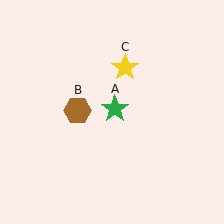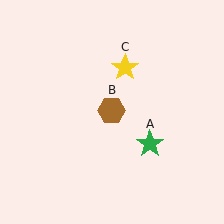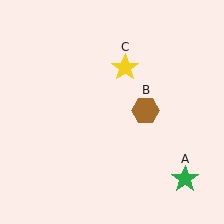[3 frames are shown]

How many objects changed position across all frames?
2 objects changed position: green star (object A), brown hexagon (object B).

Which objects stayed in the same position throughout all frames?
Yellow star (object C) remained stationary.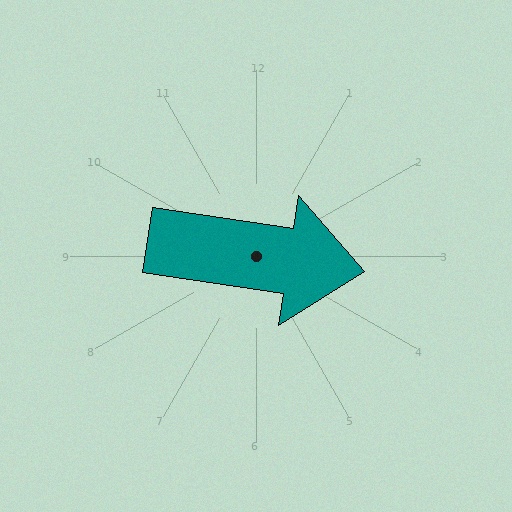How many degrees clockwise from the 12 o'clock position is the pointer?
Approximately 98 degrees.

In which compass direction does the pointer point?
East.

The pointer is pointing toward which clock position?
Roughly 3 o'clock.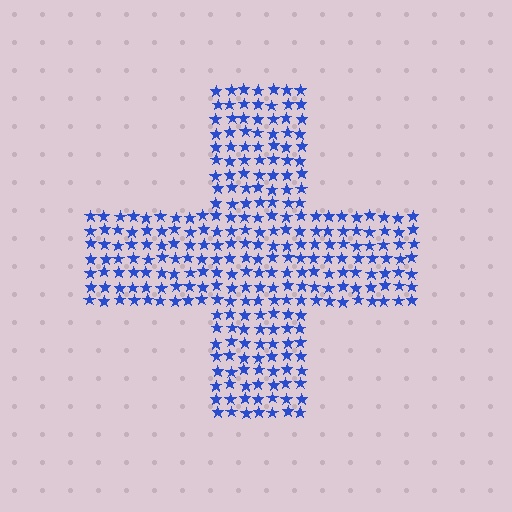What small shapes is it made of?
It is made of small stars.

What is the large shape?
The large shape is a cross.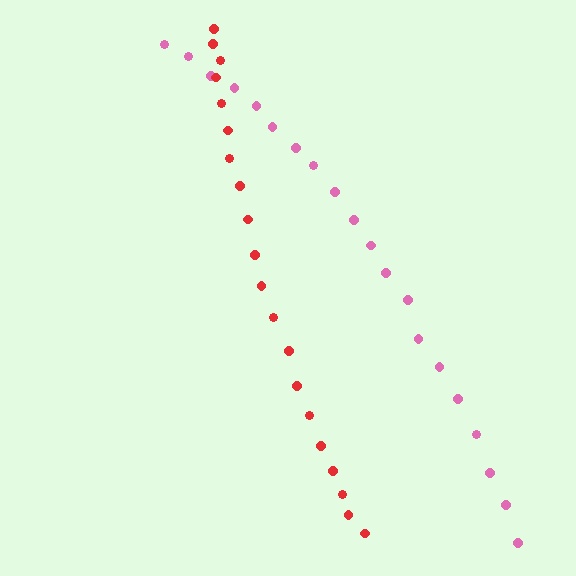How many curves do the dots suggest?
There are 2 distinct paths.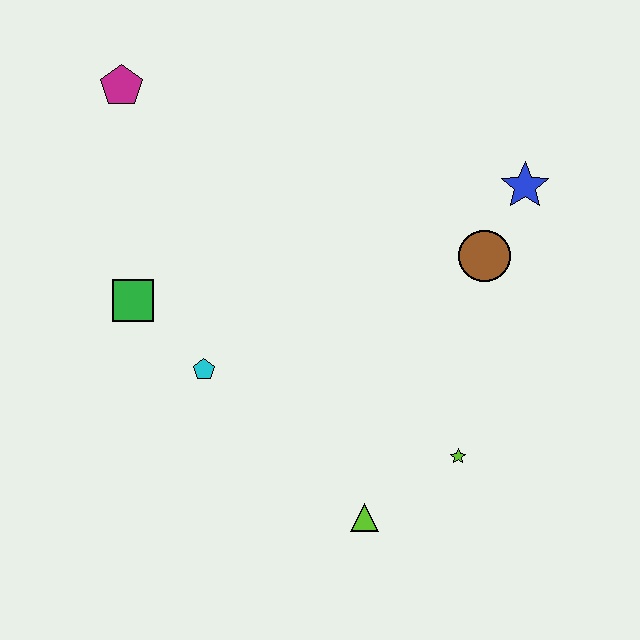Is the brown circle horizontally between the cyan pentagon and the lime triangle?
No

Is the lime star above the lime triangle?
Yes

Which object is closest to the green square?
The cyan pentagon is closest to the green square.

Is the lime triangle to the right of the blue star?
No